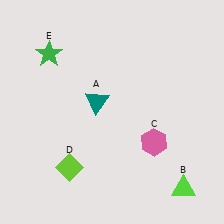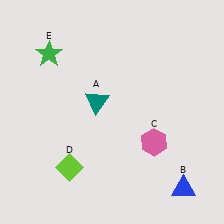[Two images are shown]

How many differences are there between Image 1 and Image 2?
There is 1 difference between the two images.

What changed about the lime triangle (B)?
In Image 1, B is lime. In Image 2, it changed to blue.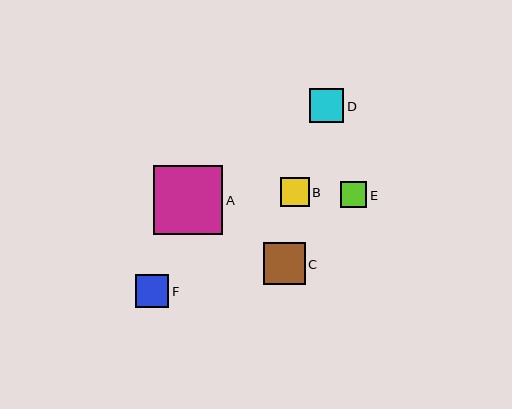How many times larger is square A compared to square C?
Square A is approximately 1.6 times the size of square C.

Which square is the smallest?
Square E is the smallest with a size of approximately 26 pixels.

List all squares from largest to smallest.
From largest to smallest: A, C, D, F, B, E.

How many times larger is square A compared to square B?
Square A is approximately 2.4 times the size of square B.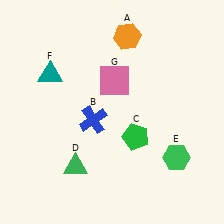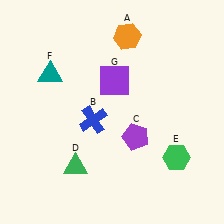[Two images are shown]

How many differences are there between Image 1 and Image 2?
There are 2 differences between the two images.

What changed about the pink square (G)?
In Image 1, G is pink. In Image 2, it changed to purple.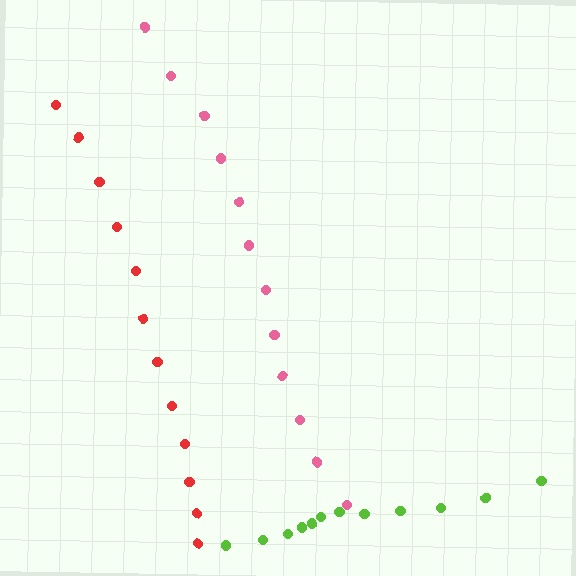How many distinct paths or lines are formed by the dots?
There are 3 distinct paths.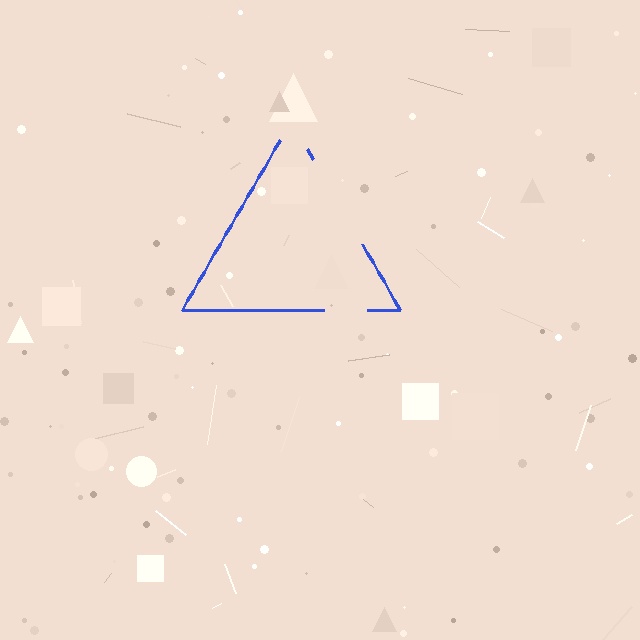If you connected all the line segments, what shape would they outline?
They would outline a triangle.